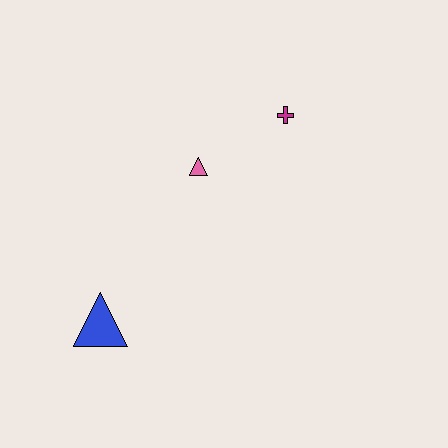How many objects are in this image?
There are 3 objects.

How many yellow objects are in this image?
There are no yellow objects.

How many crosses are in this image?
There is 1 cross.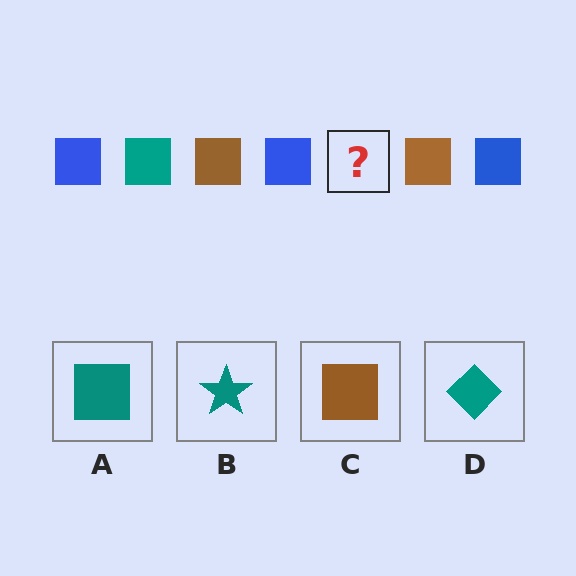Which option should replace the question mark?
Option A.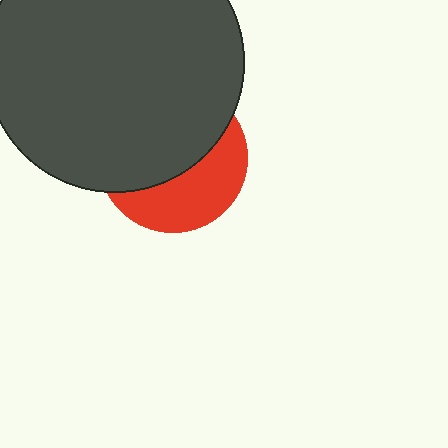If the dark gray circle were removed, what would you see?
You would see the complete red circle.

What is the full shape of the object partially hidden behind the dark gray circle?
The partially hidden object is a red circle.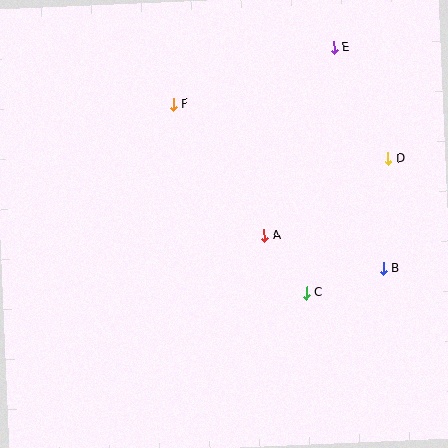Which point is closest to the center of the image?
Point A at (264, 235) is closest to the center.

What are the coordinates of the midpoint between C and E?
The midpoint between C and E is at (320, 170).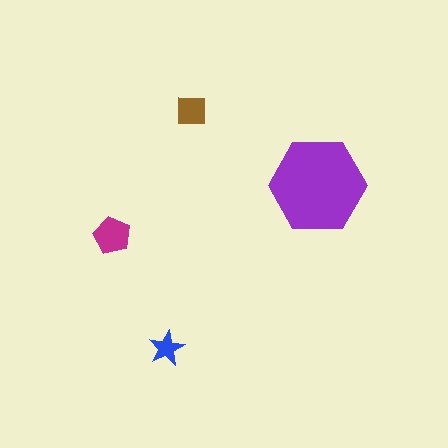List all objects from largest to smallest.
The purple hexagon, the magenta pentagon, the brown square, the blue star.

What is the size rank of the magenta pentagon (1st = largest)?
2nd.